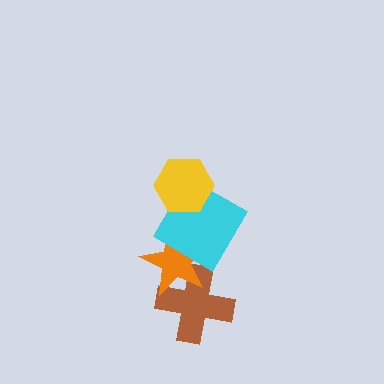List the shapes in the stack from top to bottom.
From top to bottom: the yellow hexagon, the cyan diamond, the orange star, the brown cross.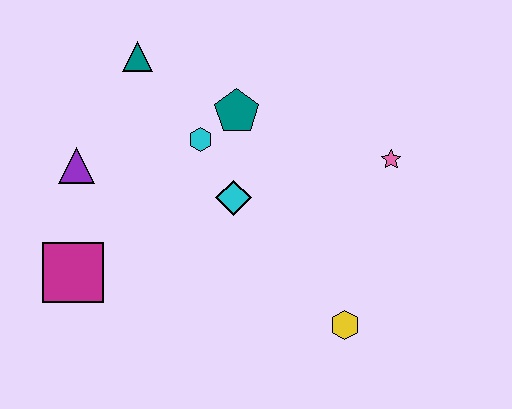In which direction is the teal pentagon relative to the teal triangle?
The teal pentagon is to the right of the teal triangle.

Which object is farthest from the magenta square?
The pink star is farthest from the magenta square.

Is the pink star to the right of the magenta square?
Yes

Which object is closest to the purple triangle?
The magenta square is closest to the purple triangle.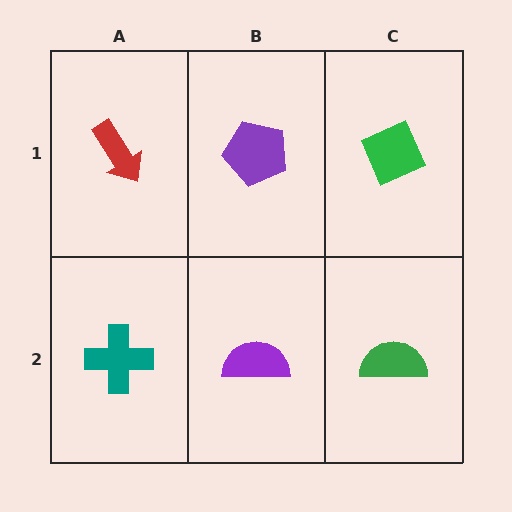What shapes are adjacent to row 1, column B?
A purple semicircle (row 2, column B), a red arrow (row 1, column A), a green diamond (row 1, column C).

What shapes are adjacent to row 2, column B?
A purple pentagon (row 1, column B), a teal cross (row 2, column A), a green semicircle (row 2, column C).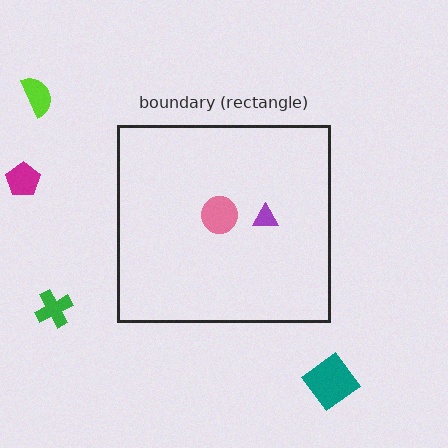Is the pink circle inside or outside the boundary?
Inside.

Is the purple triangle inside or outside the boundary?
Inside.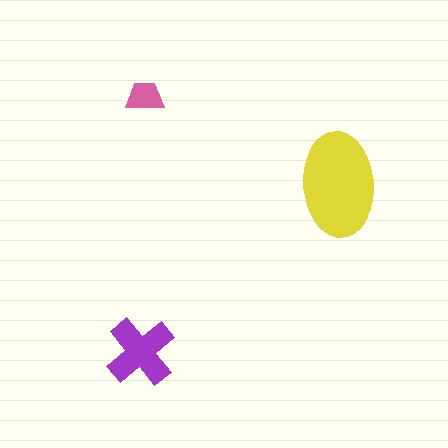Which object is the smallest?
The pink trapezoid.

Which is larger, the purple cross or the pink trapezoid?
The purple cross.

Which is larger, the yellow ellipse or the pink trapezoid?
The yellow ellipse.